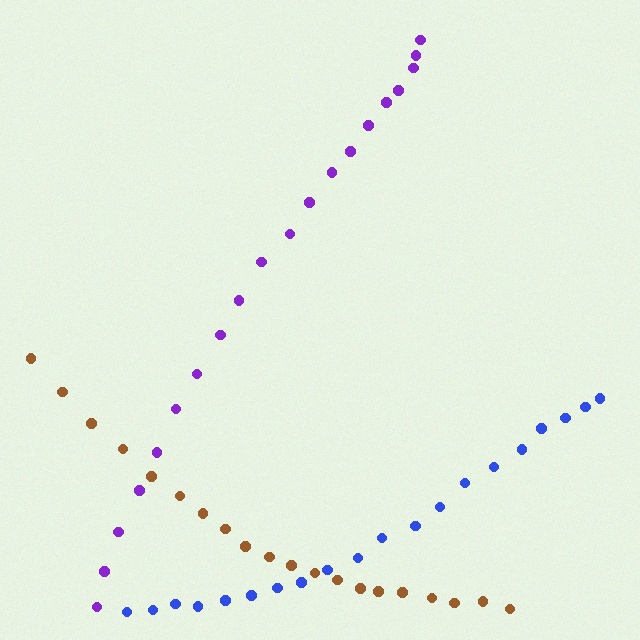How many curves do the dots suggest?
There are 3 distinct paths.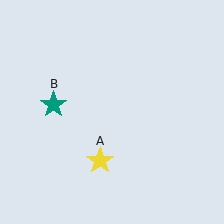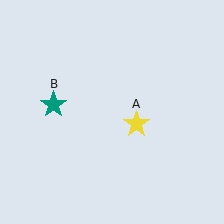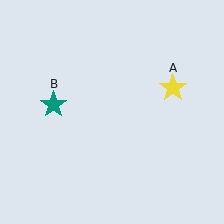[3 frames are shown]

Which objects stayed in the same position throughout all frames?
Teal star (object B) remained stationary.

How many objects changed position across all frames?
1 object changed position: yellow star (object A).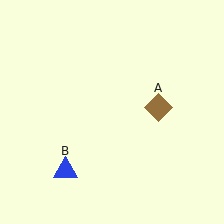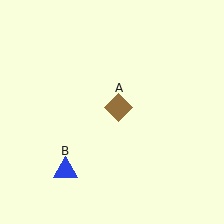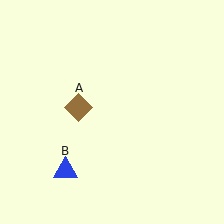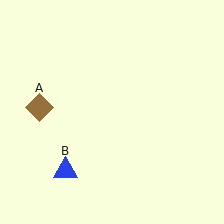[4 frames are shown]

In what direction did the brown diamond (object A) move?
The brown diamond (object A) moved left.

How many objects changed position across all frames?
1 object changed position: brown diamond (object A).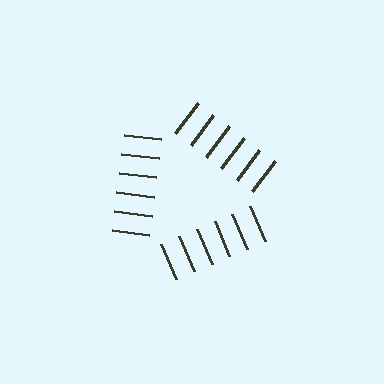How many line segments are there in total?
18 — 6 along each of the 3 edges.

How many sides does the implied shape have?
3 sides — the line-ends trace a triangle.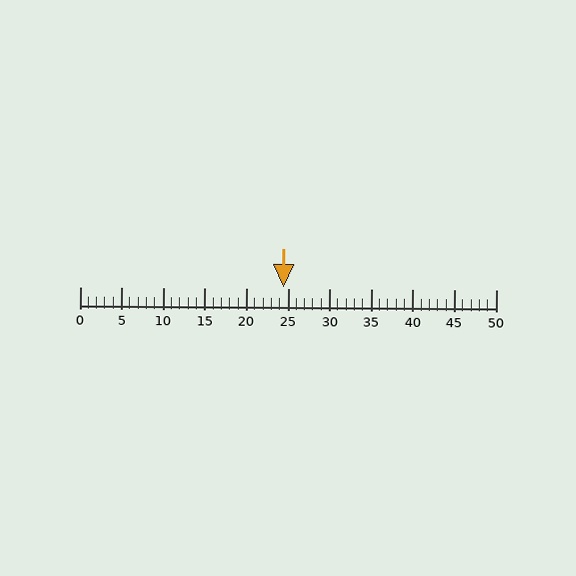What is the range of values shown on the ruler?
The ruler shows values from 0 to 50.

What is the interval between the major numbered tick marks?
The major tick marks are spaced 5 units apart.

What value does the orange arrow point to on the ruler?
The orange arrow points to approximately 24.